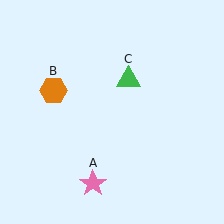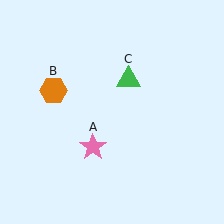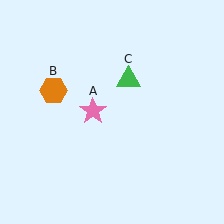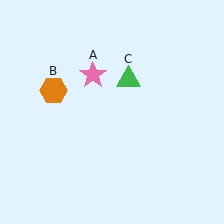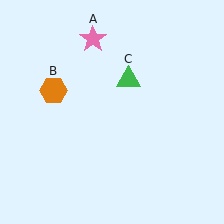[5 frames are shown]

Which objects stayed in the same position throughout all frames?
Orange hexagon (object B) and green triangle (object C) remained stationary.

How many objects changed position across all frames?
1 object changed position: pink star (object A).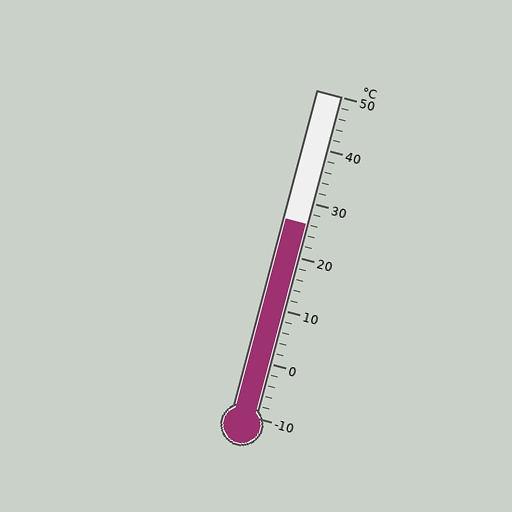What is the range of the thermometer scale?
The thermometer scale ranges from -10°C to 50°C.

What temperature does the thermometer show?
The thermometer shows approximately 26°C.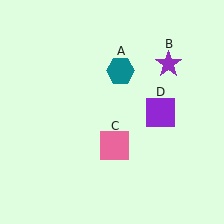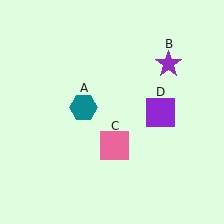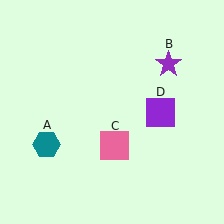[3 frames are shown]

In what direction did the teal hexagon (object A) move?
The teal hexagon (object A) moved down and to the left.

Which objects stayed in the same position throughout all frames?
Purple star (object B) and pink square (object C) and purple square (object D) remained stationary.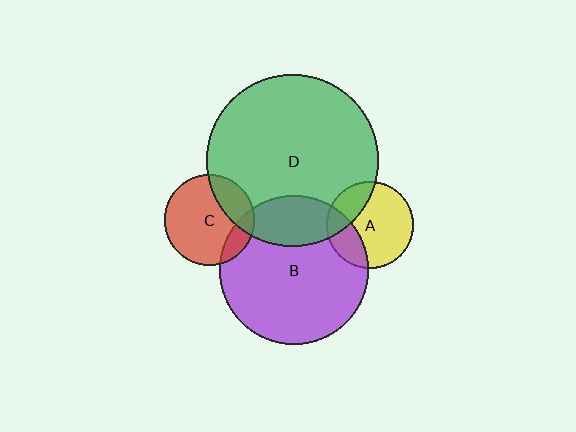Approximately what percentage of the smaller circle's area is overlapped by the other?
Approximately 15%.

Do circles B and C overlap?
Yes.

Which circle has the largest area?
Circle D (green).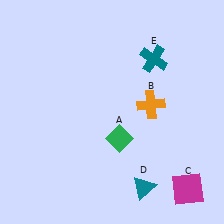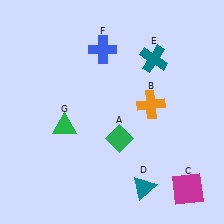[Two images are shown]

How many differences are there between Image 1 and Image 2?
There are 2 differences between the two images.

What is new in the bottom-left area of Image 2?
A green triangle (G) was added in the bottom-left area of Image 2.